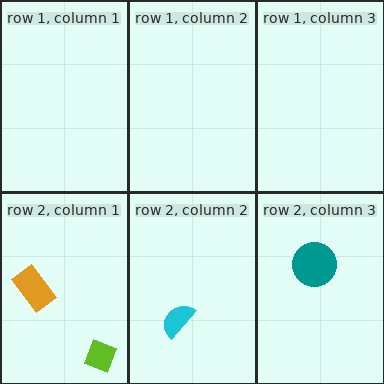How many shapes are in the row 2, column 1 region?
2.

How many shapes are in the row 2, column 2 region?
1.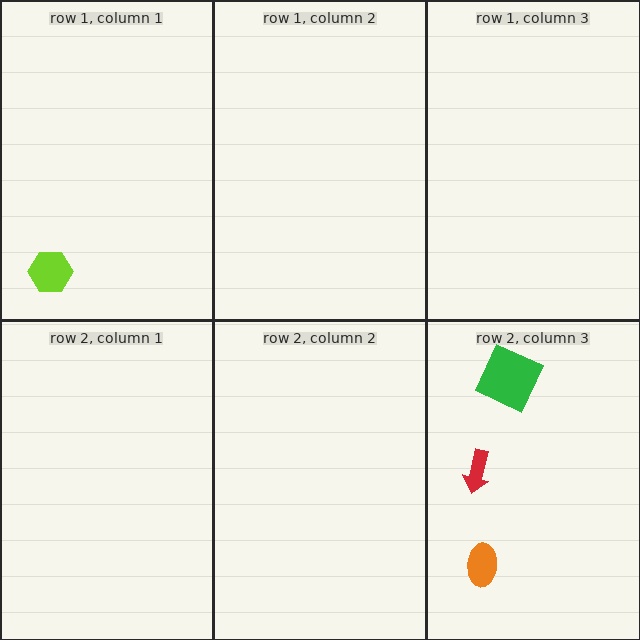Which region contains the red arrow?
The row 2, column 3 region.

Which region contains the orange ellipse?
The row 2, column 3 region.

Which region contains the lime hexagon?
The row 1, column 1 region.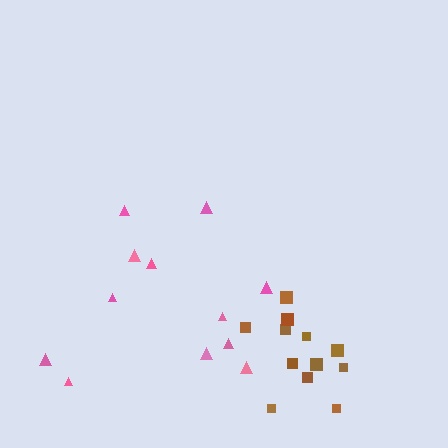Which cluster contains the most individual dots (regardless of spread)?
Brown (12).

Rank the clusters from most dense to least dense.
brown, pink.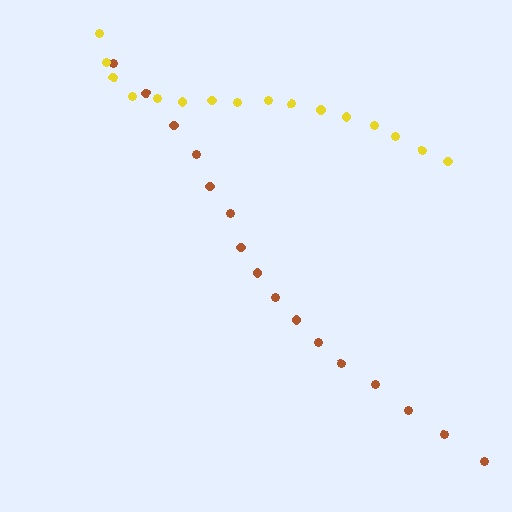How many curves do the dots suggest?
There are 2 distinct paths.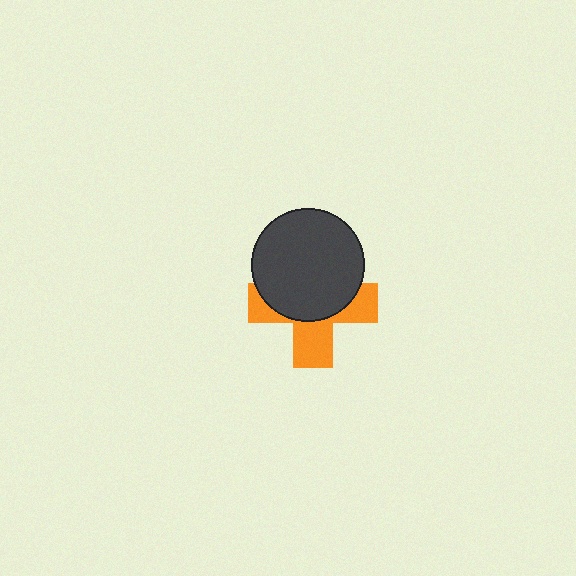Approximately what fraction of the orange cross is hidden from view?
Roughly 55% of the orange cross is hidden behind the dark gray circle.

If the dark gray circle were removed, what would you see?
You would see the complete orange cross.